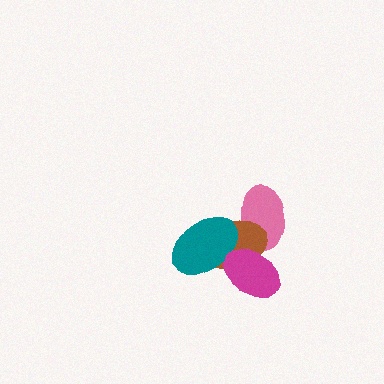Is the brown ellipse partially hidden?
Yes, it is partially covered by another shape.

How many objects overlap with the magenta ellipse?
3 objects overlap with the magenta ellipse.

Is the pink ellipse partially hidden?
Yes, it is partially covered by another shape.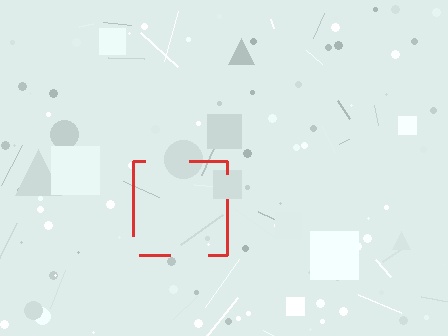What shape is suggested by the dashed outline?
The dashed outline suggests a square.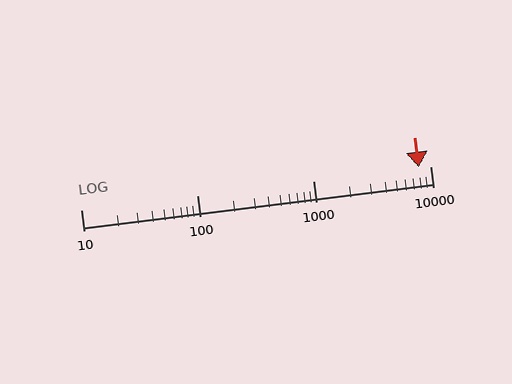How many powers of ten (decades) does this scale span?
The scale spans 3 decades, from 10 to 10000.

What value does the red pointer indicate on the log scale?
The pointer indicates approximately 8000.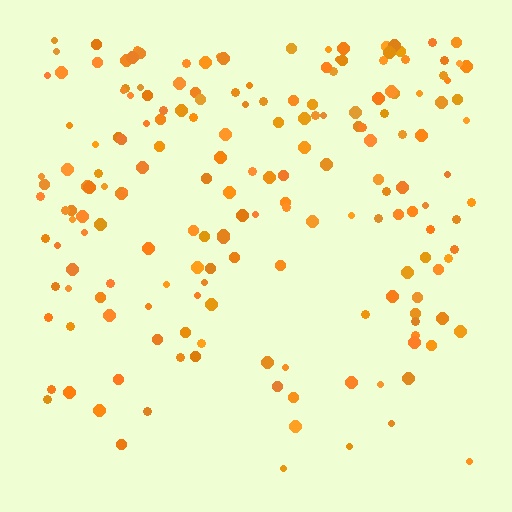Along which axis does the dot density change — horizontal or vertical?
Vertical.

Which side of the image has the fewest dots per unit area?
The bottom.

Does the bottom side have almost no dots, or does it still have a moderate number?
Still a moderate number, just noticeably fewer than the top.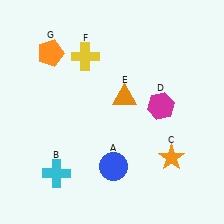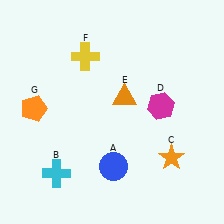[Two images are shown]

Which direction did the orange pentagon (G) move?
The orange pentagon (G) moved down.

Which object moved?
The orange pentagon (G) moved down.